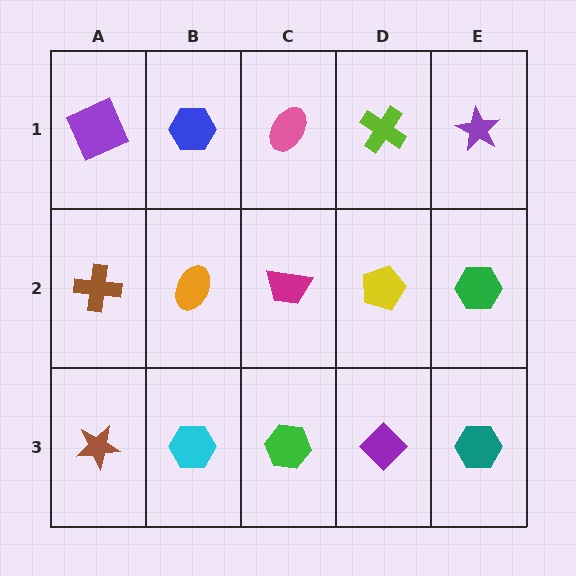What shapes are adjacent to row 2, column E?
A purple star (row 1, column E), a teal hexagon (row 3, column E), a yellow pentagon (row 2, column D).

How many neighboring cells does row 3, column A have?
2.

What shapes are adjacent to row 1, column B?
An orange ellipse (row 2, column B), a purple square (row 1, column A), a pink ellipse (row 1, column C).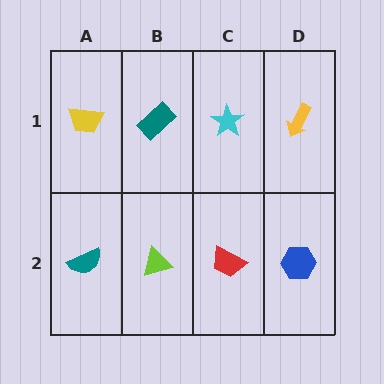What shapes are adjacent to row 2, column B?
A teal rectangle (row 1, column B), a teal semicircle (row 2, column A), a red trapezoid (row 2, column C).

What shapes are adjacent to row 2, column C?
A cyan star (row 1, column C), a lime triangle (row 2, column B), a blue hexagon (row 2, column D).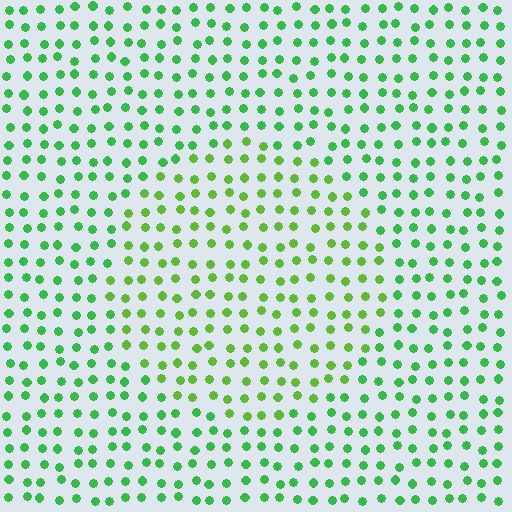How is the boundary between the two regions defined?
The boundary is defined purely by a slight shift in hue (about 27 degrees). Spacing, size, and orientation are identical on both sides.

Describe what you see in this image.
The image is filled with small green elements in a uniform arrangement. A circle-shaped region is visible where the elements are tinted to a slightly different hue, forming a subtle color boundary.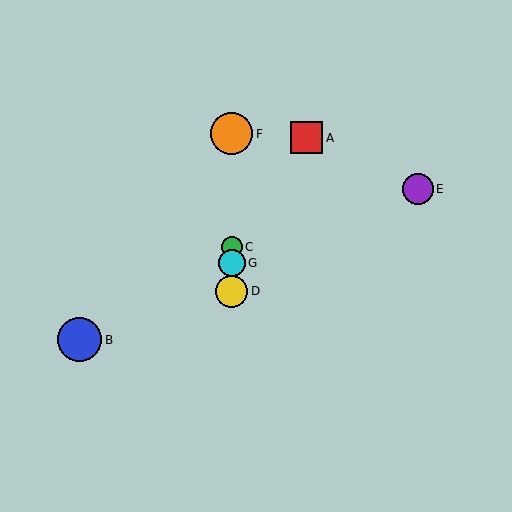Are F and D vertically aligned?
Yes, both are at x≈232.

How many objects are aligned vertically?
4 objects (C, D, F, G) are aligned vertically.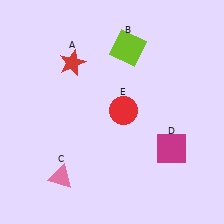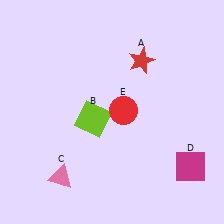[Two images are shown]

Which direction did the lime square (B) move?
The lime square (B) moved down.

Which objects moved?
The objects that moved are: the red star (A), the lime square (B), the magenta square (D).